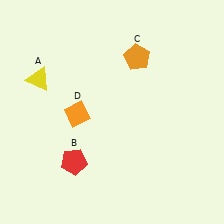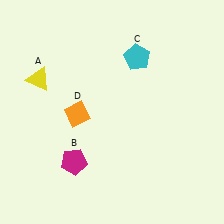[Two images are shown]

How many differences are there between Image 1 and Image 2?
There are 2 differences between the two images.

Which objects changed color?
B changed from red to magenta. C changed from orange to cyan.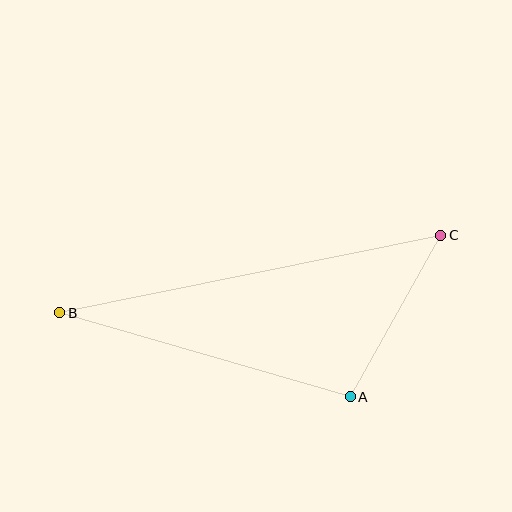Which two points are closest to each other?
Points A and C are closest to each other.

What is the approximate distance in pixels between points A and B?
The distance between A and B is approximately 303 pixels.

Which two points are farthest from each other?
Points B and C are farthest from each other.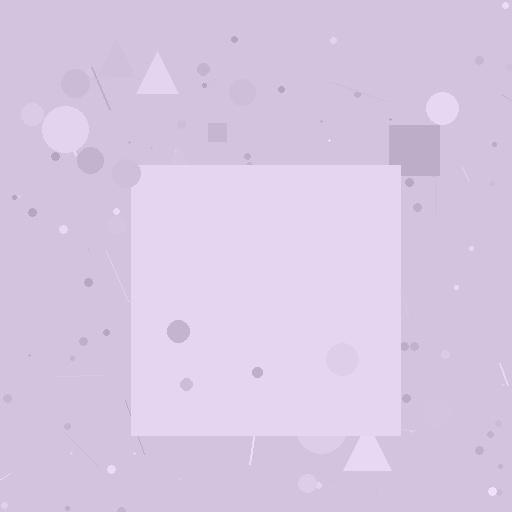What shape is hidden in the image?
A square is hidden in the image.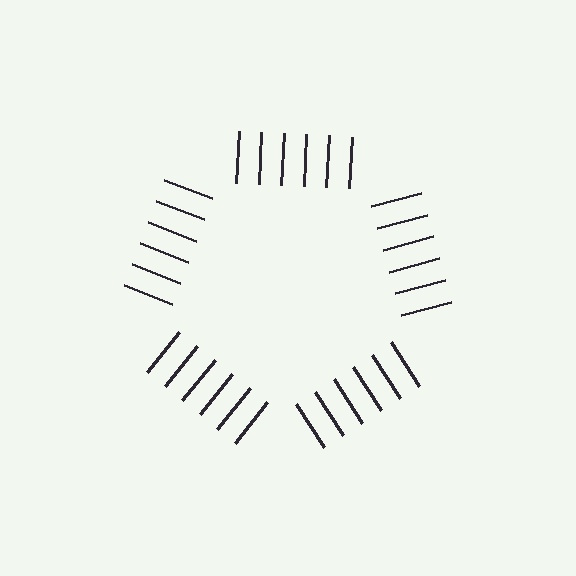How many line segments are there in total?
30 — 6 along each of the 5 edges.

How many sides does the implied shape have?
5 sides — the line-ends trace a pentagon.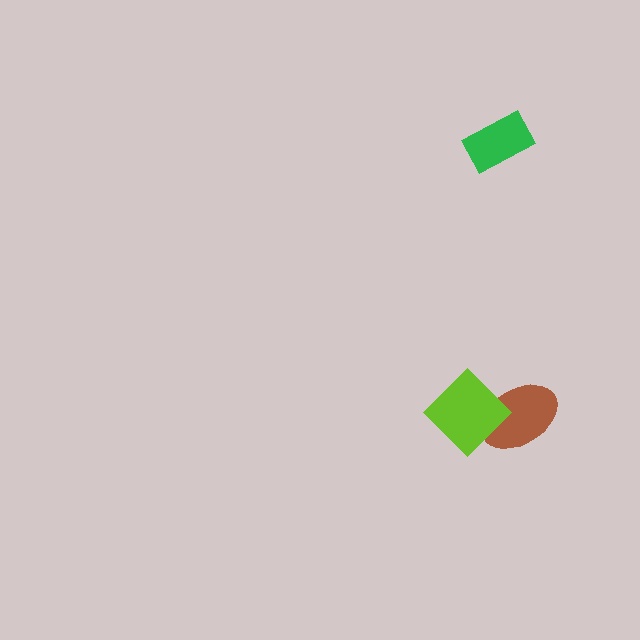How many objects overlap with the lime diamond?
1 object overlaps with the lime diamond.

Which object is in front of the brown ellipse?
The lime diamond is in front of the brown ellipse.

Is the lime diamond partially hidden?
No, no other shape covers it.